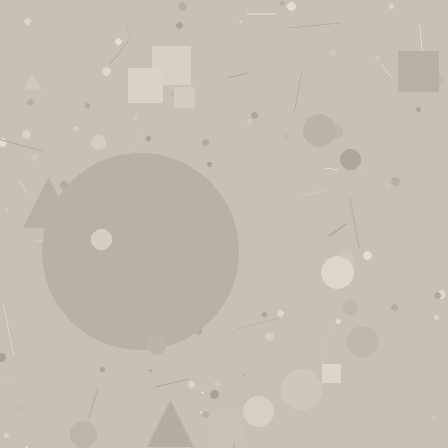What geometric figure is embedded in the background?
A circle is embedded in the background.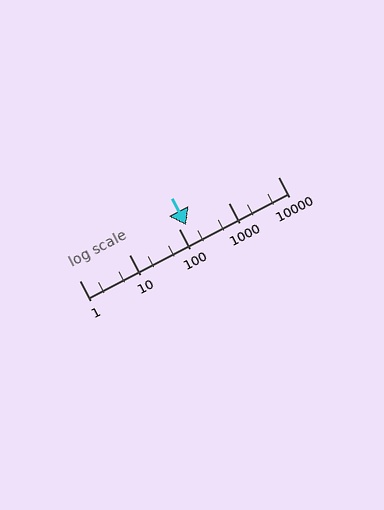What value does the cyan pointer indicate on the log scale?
The pointer indicates approximately 140.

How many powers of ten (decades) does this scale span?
The scale spans 4 decades, from 1 to 10000.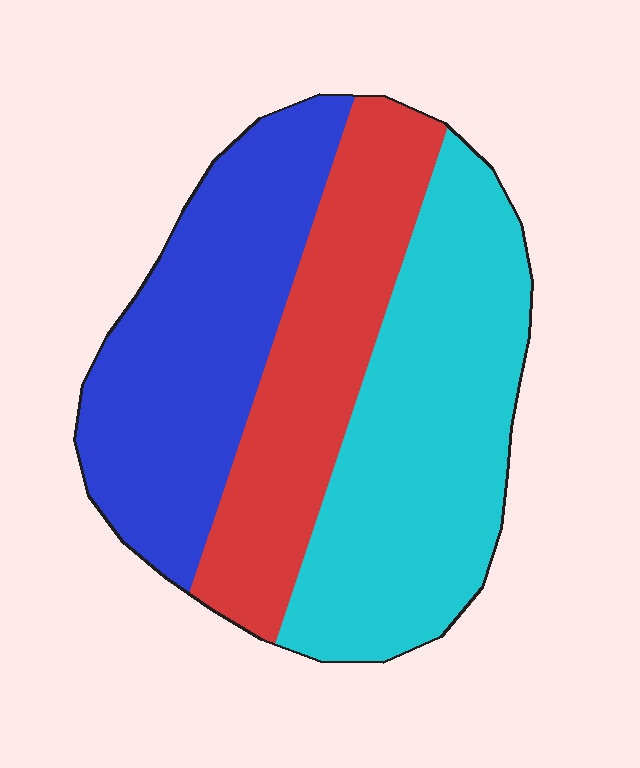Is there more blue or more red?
Blue.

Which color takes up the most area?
Cyan, at roughly 40%.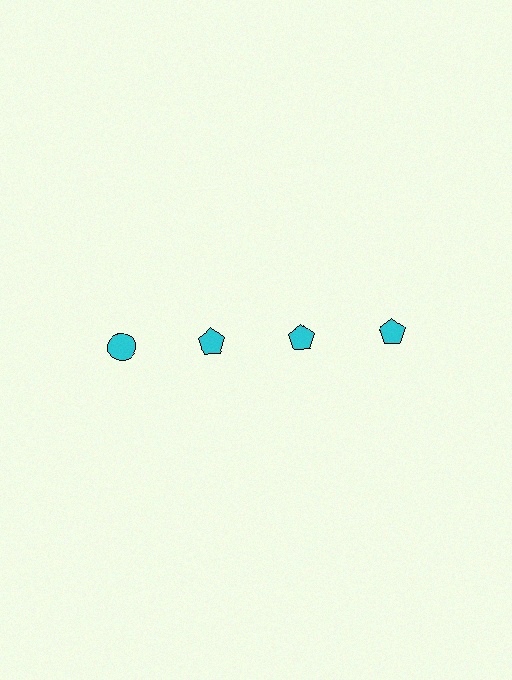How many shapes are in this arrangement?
There are 4 shapes arranged in a grid pattern.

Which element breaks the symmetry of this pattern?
The cyan circle in the top row, leftmost column breaks the symmetry. All other shapes are cyan pentagons.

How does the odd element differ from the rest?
It has a different shape: circle instead of pentagon.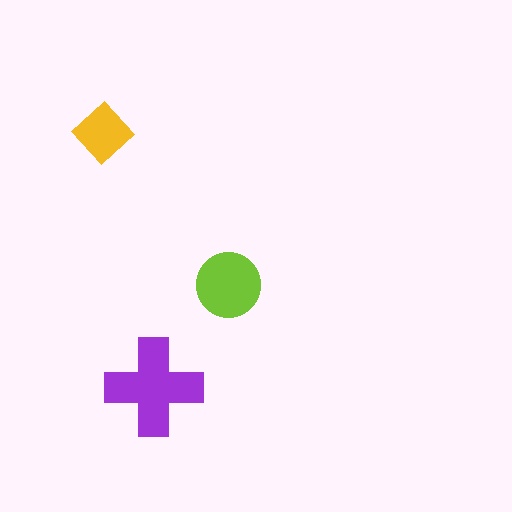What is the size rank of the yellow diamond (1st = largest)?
3rd.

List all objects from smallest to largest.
The yellow diamond, the lime circle, the purple cross.